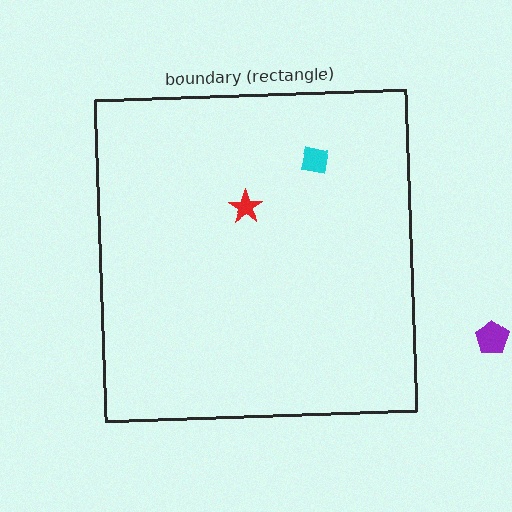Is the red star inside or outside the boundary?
Inside.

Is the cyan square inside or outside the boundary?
Inside.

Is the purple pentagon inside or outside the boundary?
Outside.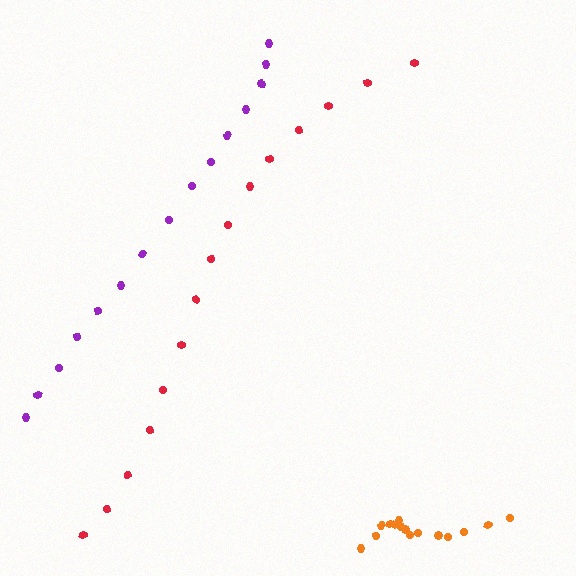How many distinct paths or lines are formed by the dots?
There are 3 distinct paths.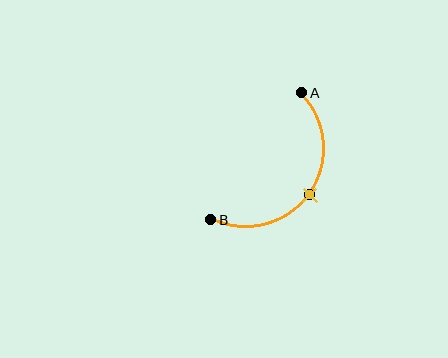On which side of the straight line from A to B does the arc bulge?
The arc bulges below and to the right of the straight line connecting A and B.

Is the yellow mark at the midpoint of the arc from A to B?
Yes. The yellow mark lies on the arc at equal arc-length from both A and B — it is the arc midpoint.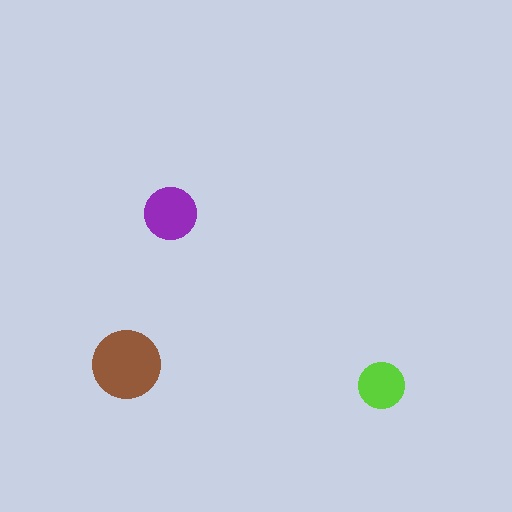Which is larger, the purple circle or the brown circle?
The brown one.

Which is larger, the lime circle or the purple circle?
The purple one.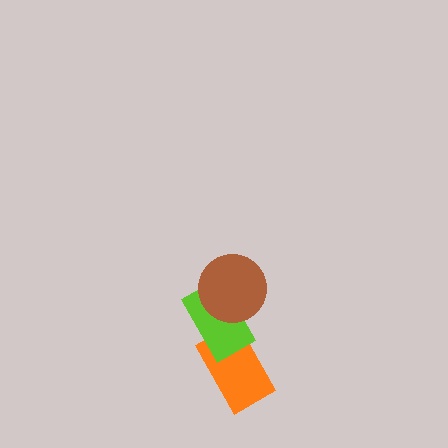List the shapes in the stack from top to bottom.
From top to bottom: the brown circle, the lime rectangle, the orange rectangle.